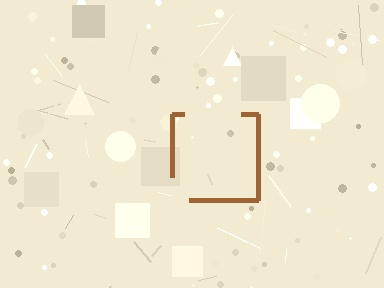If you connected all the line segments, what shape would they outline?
They would outline a square.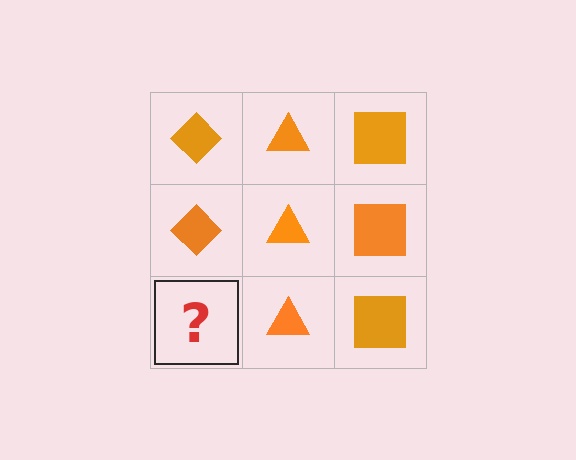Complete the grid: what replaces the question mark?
The question mark should be replaced with an orange diamond.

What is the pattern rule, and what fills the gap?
The rule is that each column has a consistent shape. The gap should be filled with an orange diamond.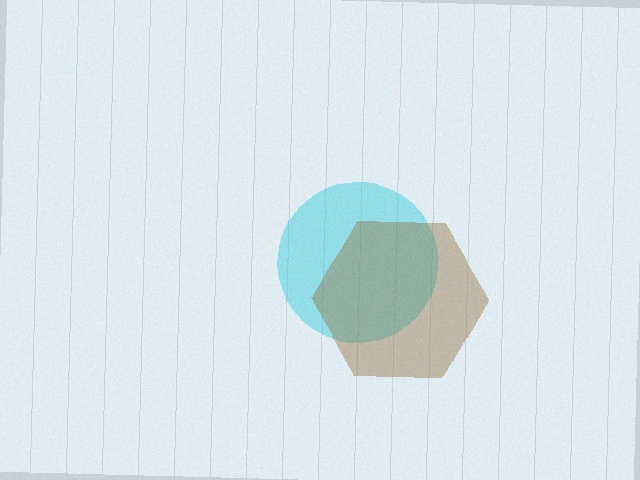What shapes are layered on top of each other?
The layered shapes are: a cyan circle, a brown hexagon.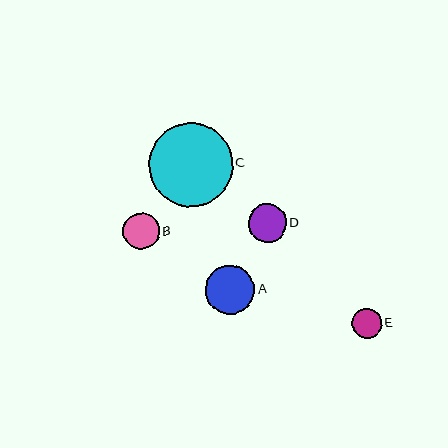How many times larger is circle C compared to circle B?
Circle C is approximately 2.3 times the size of circle B.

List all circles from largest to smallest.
From largest to smallest: C, A, D, B, E.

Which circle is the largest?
Circle C is the largest with a size of approximately 83 pixels.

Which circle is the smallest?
Circle E is the smallest with a size of approximately 30 pixels.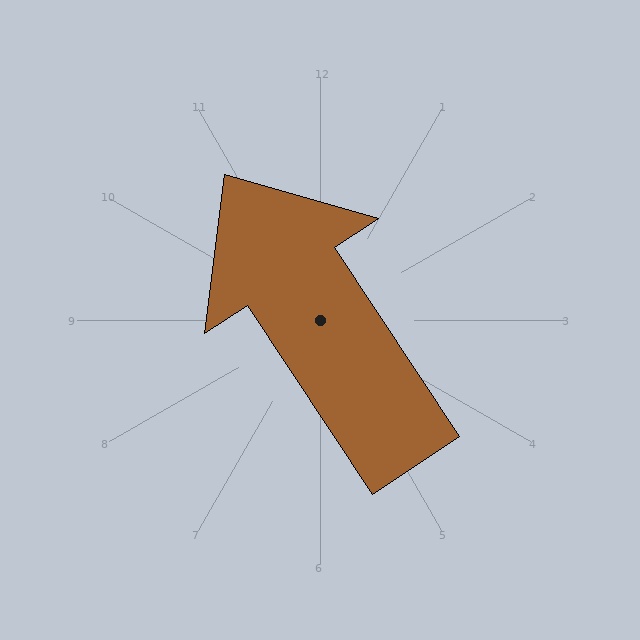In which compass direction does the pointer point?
Northwest.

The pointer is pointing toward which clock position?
Roughly 11 o'clock.